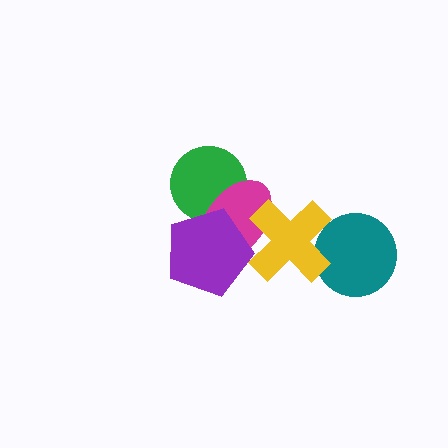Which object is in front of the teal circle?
The yellow cross is in front of the teal circle.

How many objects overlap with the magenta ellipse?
3 objects overlap with the magenta ellipse.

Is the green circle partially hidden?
Yes, it is partially covered by another shape.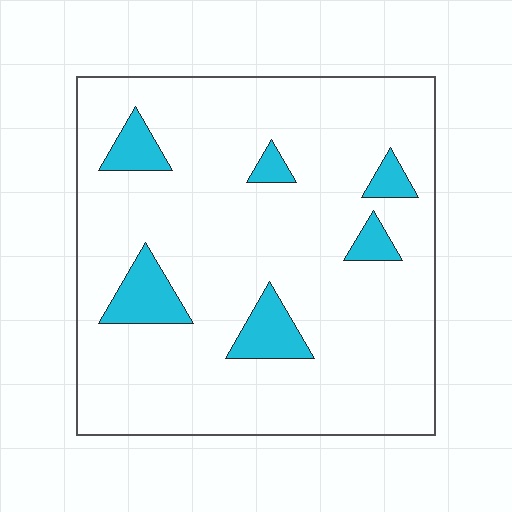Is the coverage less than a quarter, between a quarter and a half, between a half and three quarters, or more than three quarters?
Less than a quarter.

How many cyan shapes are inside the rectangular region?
6.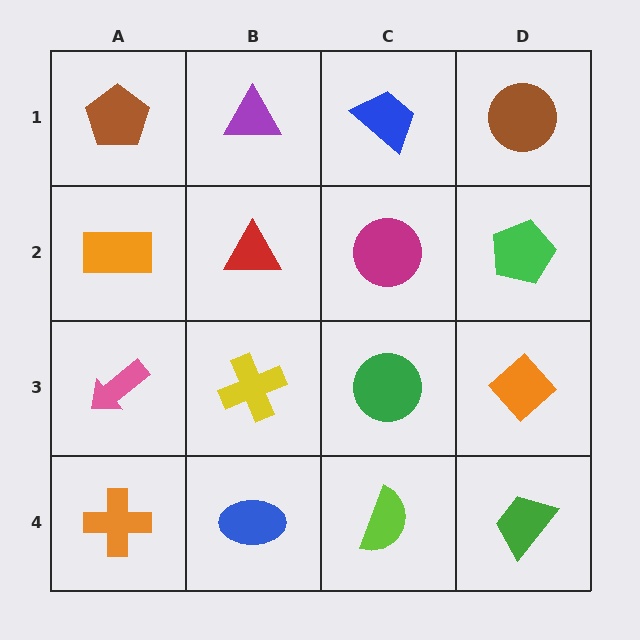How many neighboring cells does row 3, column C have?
4.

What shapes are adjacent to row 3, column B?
A red triangle (row 2, column B), a blue ellipse (row 4, column B), a pink arrow (row 3, column A), a green circle (row 3, column C).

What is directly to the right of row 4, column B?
A lime semicircle.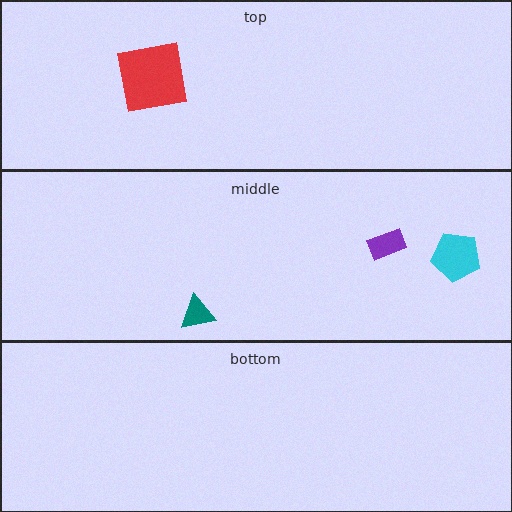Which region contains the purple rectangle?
The middle region.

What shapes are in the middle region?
The purple rectangle, the teal triangle, the cyan pentagon.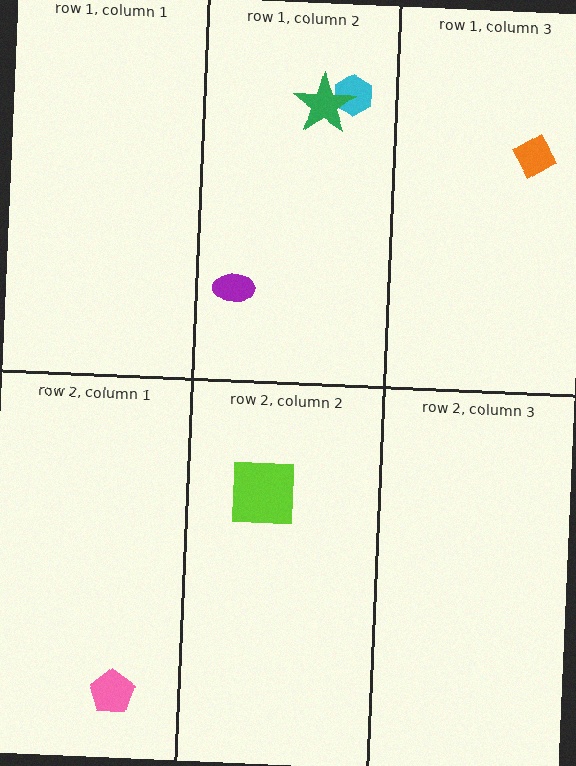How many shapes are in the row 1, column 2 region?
3.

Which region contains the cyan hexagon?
The row 1, column 2 region.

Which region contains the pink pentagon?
The row 2, column 1 region.